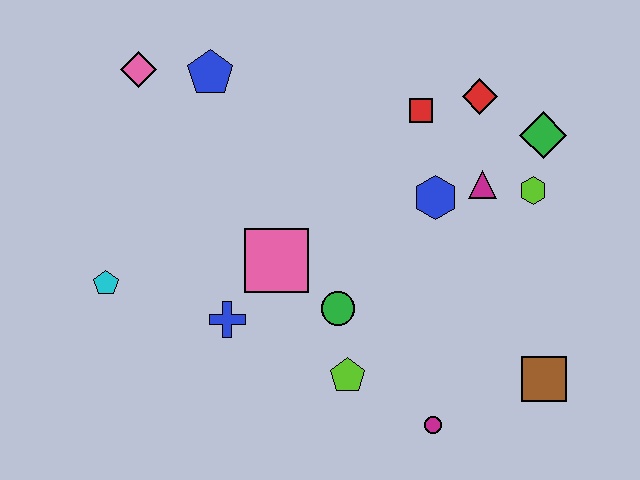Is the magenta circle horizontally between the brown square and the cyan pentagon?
Yes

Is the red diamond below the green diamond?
No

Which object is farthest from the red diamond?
The cyan pentagon is farthest from the red diamond.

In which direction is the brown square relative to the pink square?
The brown square is to the right of the pink square.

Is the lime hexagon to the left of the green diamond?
Yes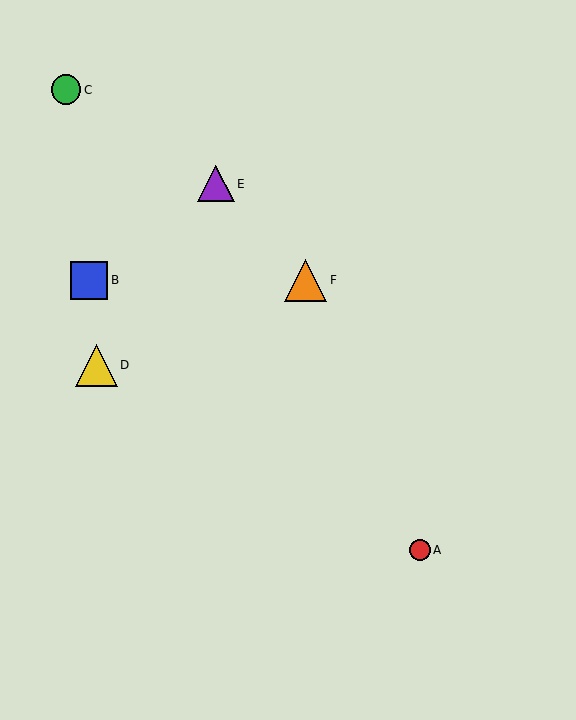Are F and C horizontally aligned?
No, F is at y≈281 and C is at y≈90.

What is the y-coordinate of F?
Object F is at y≈281.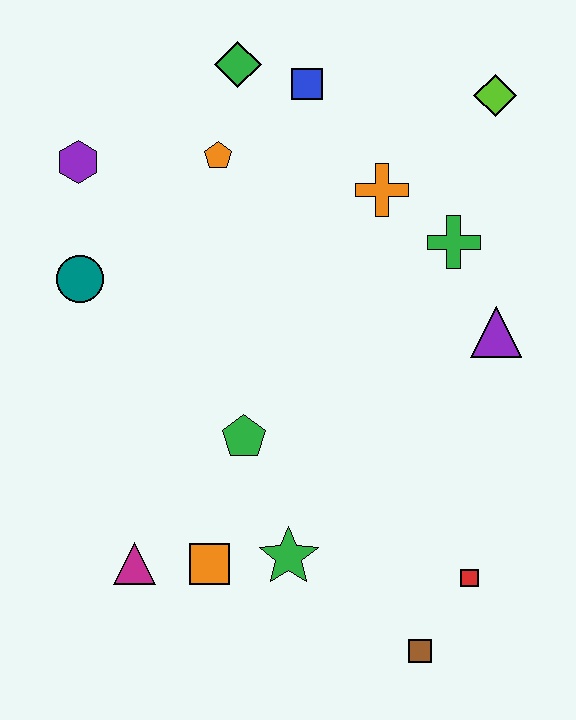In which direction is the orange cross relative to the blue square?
The orange cross is below the blue square.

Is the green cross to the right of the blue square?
Yes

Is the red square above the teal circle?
No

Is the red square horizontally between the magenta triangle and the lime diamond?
Yes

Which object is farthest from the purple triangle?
The purple hexagon is farthest from the purple triangle.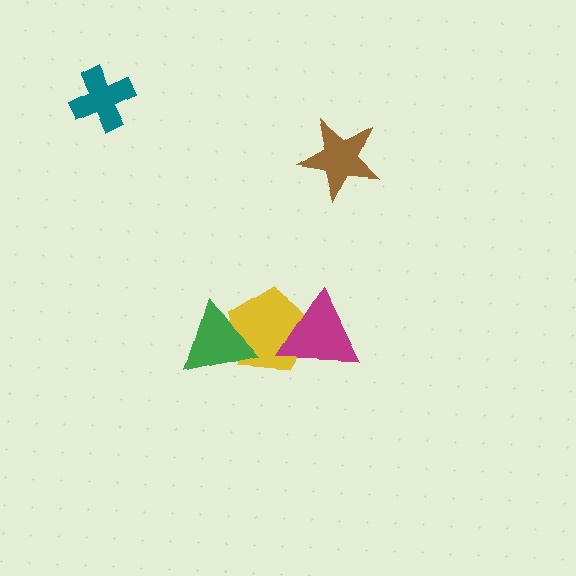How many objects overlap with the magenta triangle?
1 object overlaps with the magenta triangle.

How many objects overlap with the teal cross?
0 objects overlap with the teal cross.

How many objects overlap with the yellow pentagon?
2 objects overlap with the yellow pentagon.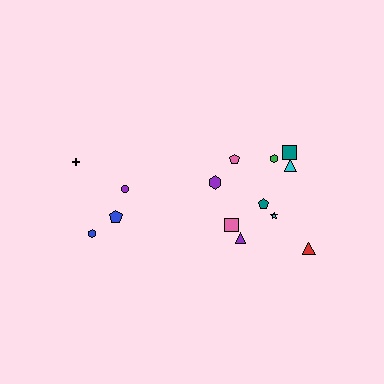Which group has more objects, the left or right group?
The right group.